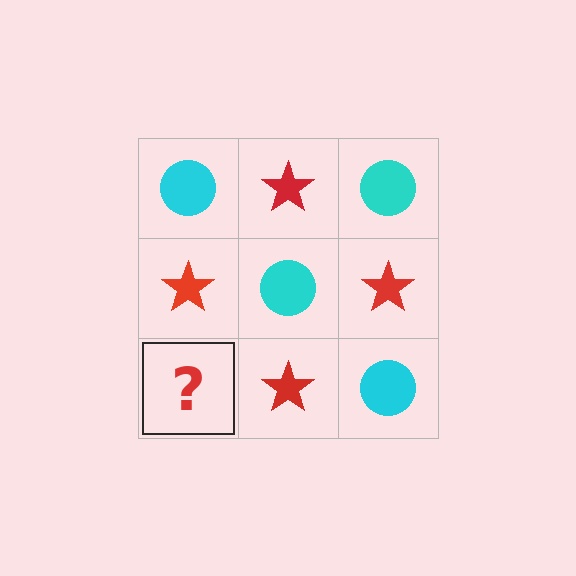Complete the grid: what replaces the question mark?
The question mark should be replaced with a cyan circle.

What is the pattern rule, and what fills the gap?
The rule is that it alternates cyan circle and red star in a checkerboard pattern. The gap should be filled with a cyan circle.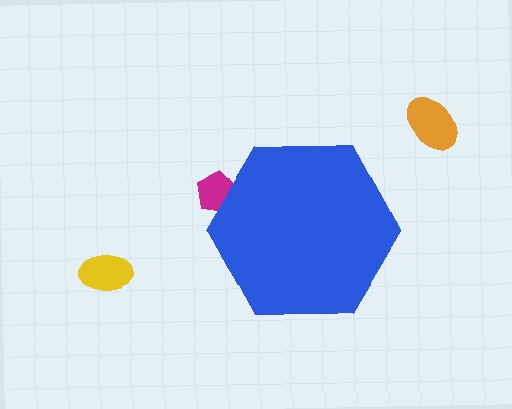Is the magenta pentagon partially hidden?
Yes, the magenta pentagon is partially hidden behind the blue hexagon.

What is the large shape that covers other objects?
A blue hexagon.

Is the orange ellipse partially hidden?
No, the orange ellipse is fully visible.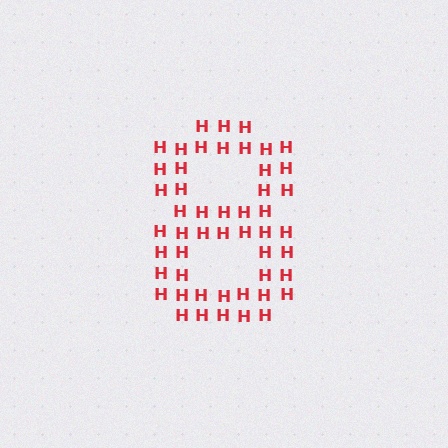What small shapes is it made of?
It is made of small letter H's.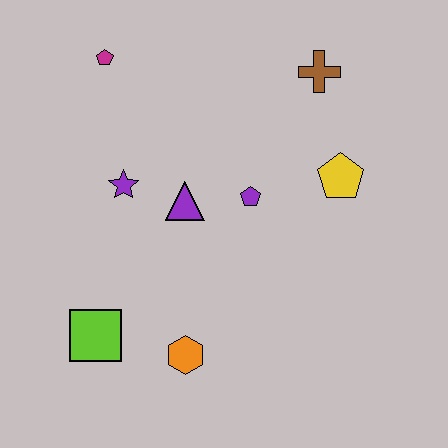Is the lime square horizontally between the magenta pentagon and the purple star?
No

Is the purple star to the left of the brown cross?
Yes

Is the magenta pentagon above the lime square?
Yes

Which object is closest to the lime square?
The orange hexagon is closest to the lime square.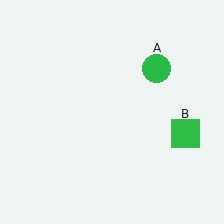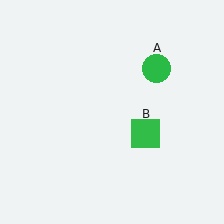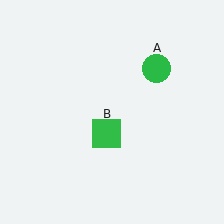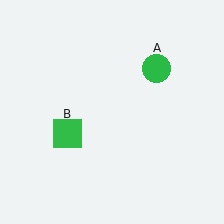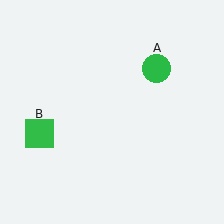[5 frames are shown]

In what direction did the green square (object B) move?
The green square (object B) moved left.